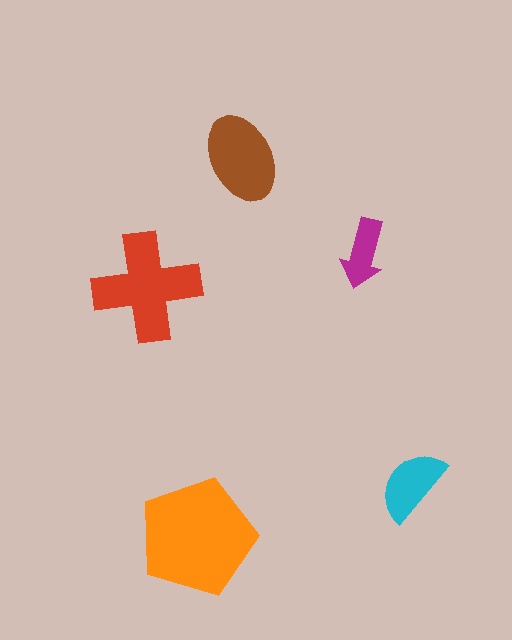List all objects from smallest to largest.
The magenta arrow, the cyan semicircle, the brown ellipse, the red cross, the orange pentagon.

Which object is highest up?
The brown ellipse is topmost.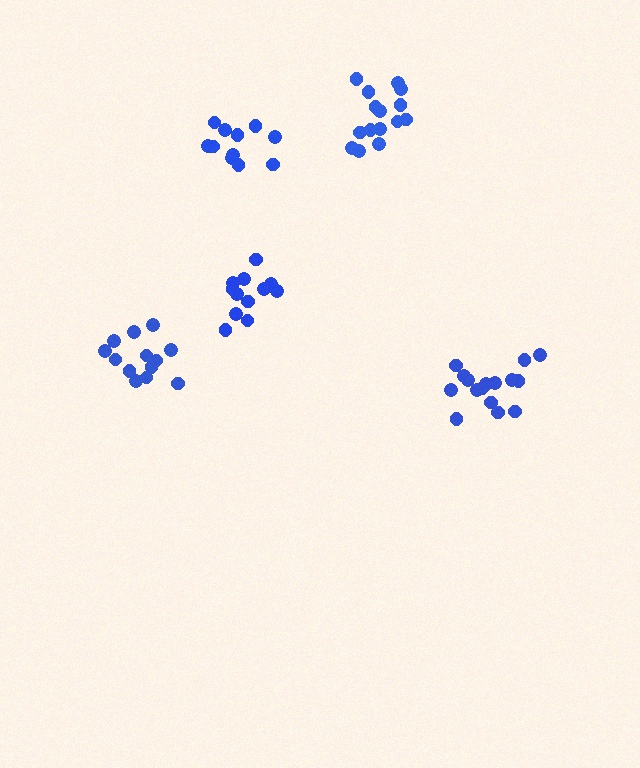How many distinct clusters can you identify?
There are 5 distinct clusters.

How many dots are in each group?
Group 1: 16 dots, Group 2: 13 dots, Group 3: 12 dots, Group 4: 15 dots, Group 5: 11 dots (67 total).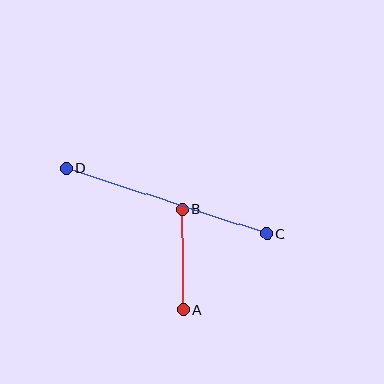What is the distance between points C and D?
The distance is approximately 211 pixels.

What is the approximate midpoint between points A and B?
The midpoint is at approximately (183, 260) pixels.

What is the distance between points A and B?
The distance is approximately 101 pixels.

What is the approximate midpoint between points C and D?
The midpoint is at approximately (166, 201) pixels.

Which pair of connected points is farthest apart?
Points C and D are farthest apart.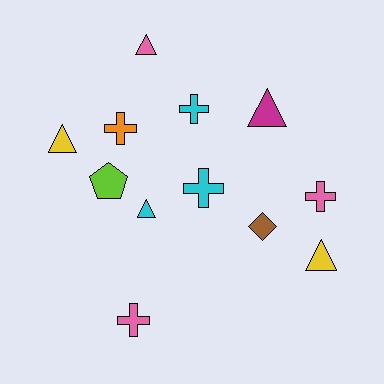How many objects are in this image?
There are 12 objects.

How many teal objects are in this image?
There are no teal objects.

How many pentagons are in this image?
There is 1 pentagon.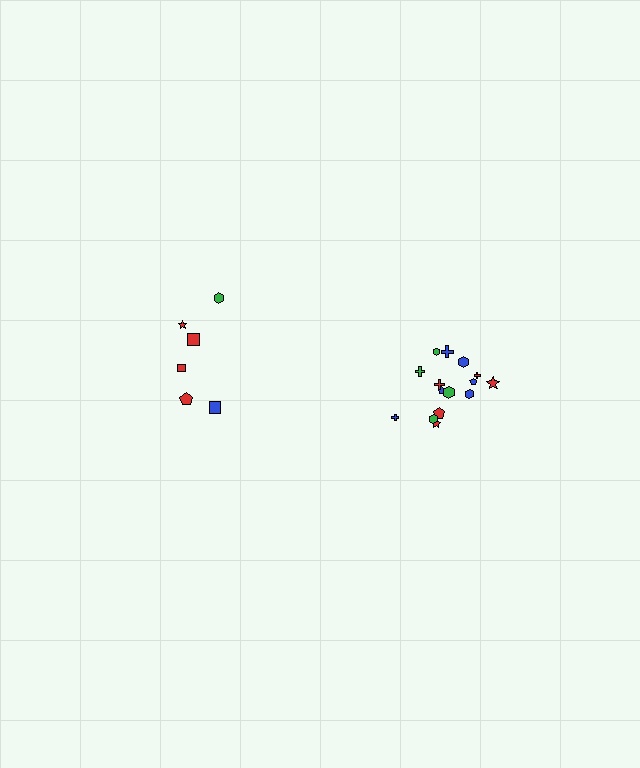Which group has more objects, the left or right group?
The right group.